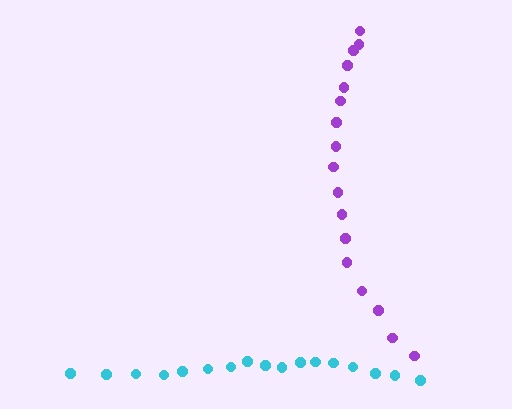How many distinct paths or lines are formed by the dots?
There are 2 distinct paths.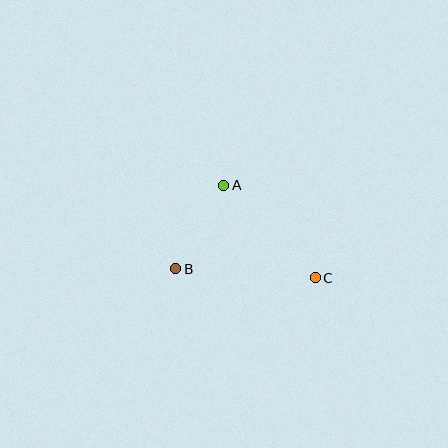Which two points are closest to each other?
Points A and B are closest to each other.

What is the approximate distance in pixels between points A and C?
The distance between A and C is approximately 130 pixels.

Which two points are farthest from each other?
Points B and C are farthest from each other.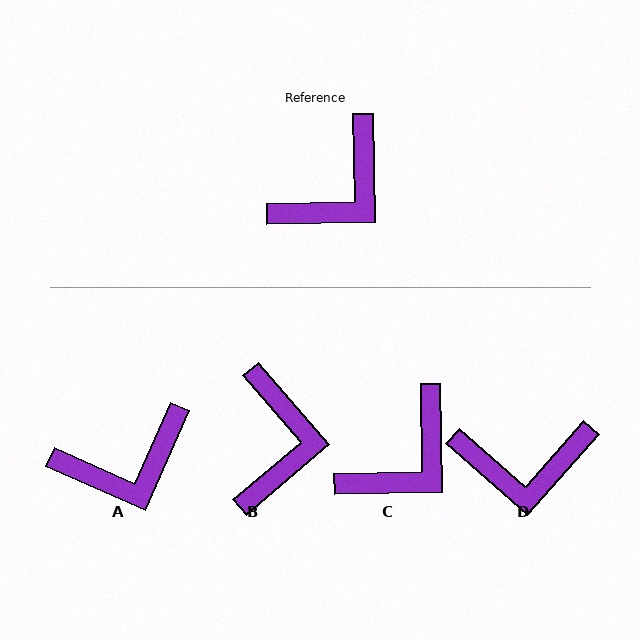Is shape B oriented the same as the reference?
No, it is off by about 39 degrees.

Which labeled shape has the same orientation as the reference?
C.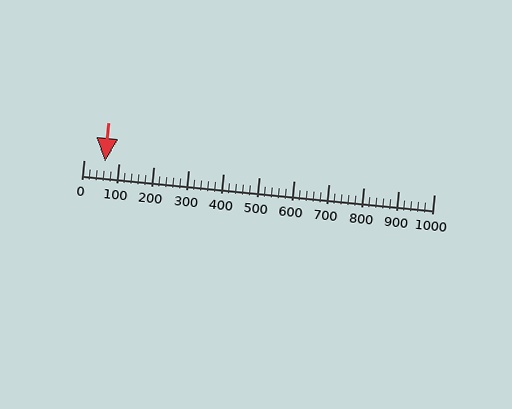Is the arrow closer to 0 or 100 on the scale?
The arrow is closer to 100.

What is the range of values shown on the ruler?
The ruler shows values from 0 to 1000.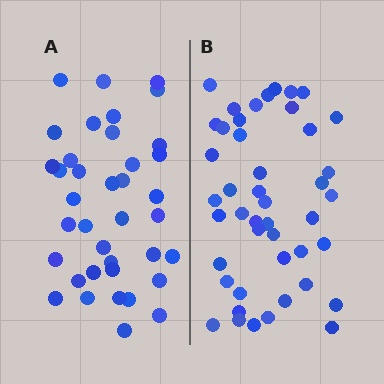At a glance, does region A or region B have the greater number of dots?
Region B (the right region) has more dots.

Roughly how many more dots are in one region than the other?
Region B has roughly 8 or so more dots than region A.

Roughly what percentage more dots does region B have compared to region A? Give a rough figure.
About 20% more.